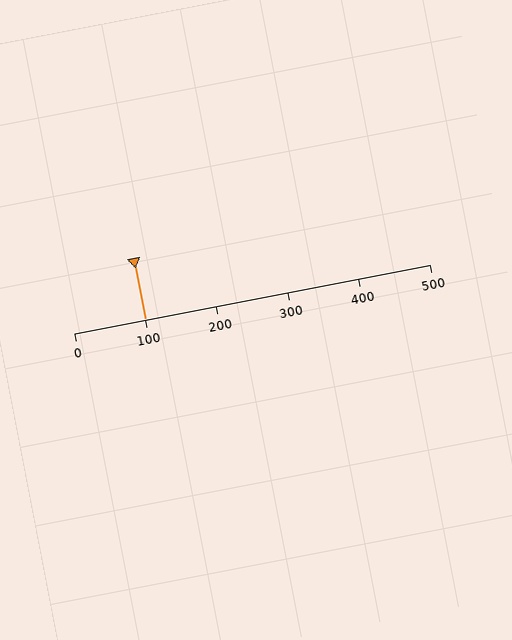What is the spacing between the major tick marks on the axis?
The major ticks are spaced 100 apart.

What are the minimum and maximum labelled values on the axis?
The axis runs from 0 to 500.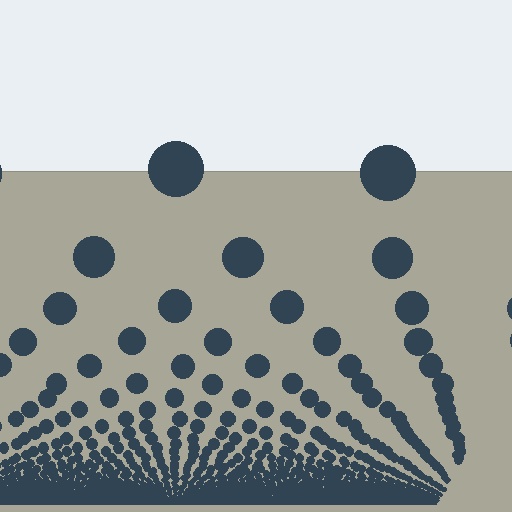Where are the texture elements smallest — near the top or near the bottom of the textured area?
Near the bottom.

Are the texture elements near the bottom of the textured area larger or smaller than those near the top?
Smaller. The gradient is inverted — elements near the bottom are smaller and denser.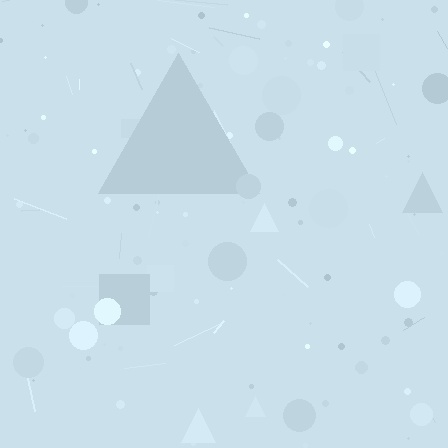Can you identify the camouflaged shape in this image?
The camouflaged shape is a triangle.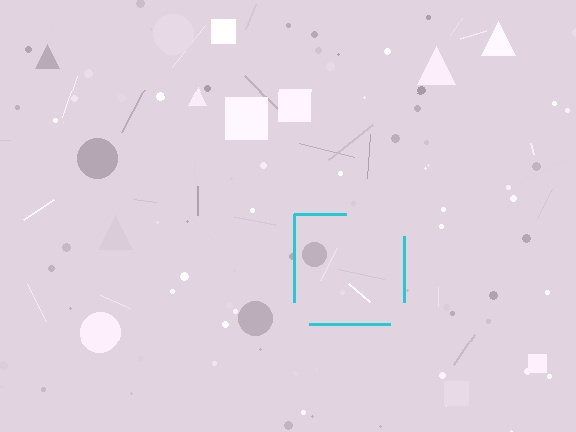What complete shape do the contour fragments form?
The contour fragments form a square.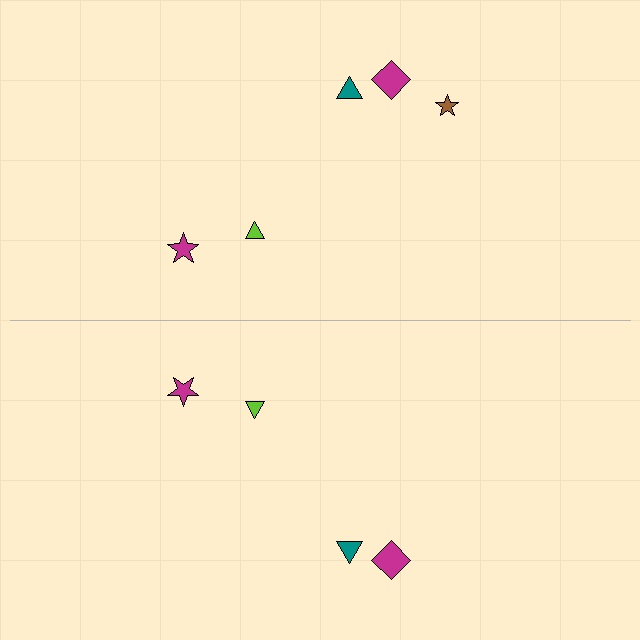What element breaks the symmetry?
A brown star is missing from the bottom side.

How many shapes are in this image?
There are 9 shapes in this image.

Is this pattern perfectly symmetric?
No, the pattern is not perfectly symmetric. A brown star is missing from the bottom side.